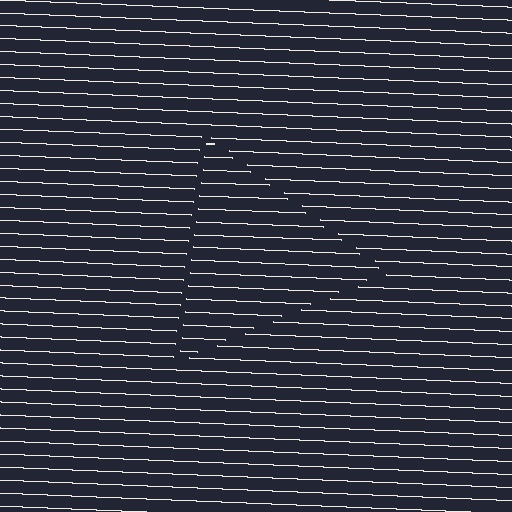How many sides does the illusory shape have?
3 sides — the line-ends trace a triangle.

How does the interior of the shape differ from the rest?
The interior of the shape contains the same grating, shifted by half a period — the contour is defined by the phase discontinuity where line-ends from the inner and outer gratings abut.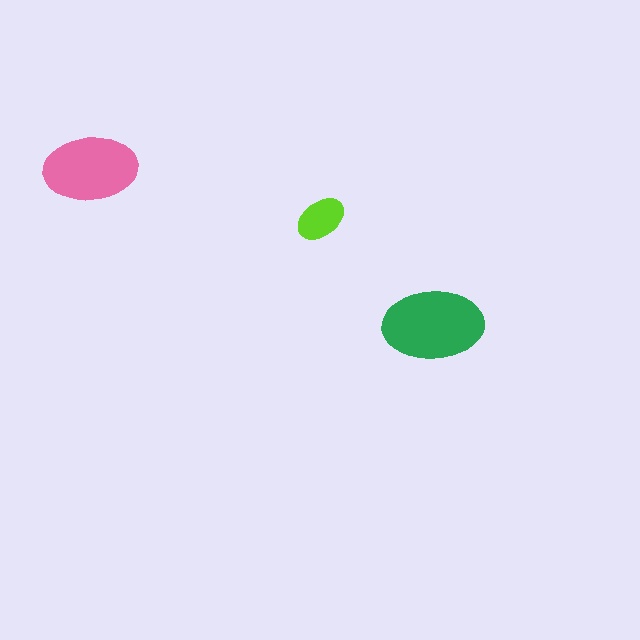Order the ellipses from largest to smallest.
the green one, the pink one, the lime one.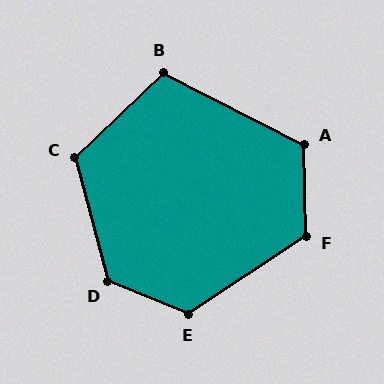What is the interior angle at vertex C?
Approximately 118 degrees (obtuse).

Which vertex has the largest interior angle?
D, at approximately 127 degrees.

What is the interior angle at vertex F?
Approximately 123 degrees (obtuse).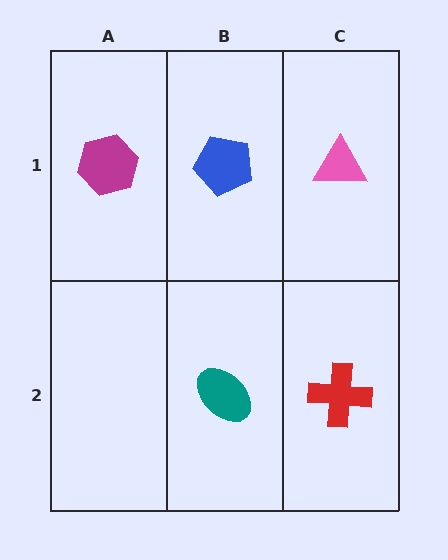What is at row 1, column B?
A blue pentagon.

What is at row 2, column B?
A teal ellipse.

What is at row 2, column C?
A red cross.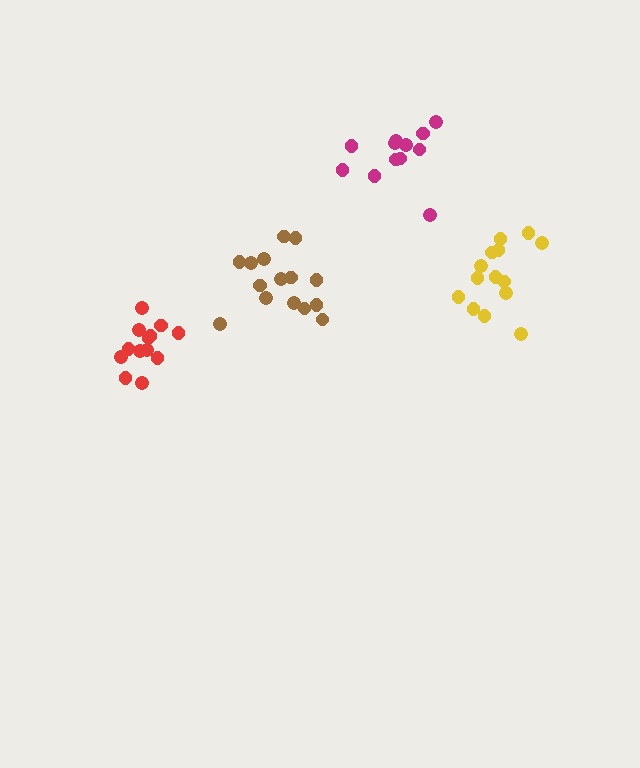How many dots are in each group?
Group 1: 15 dots, Group 2: 14 dots, Group 3: 13 dots, Group 4: 12 dots (54 total).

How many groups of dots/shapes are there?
There are 4 groups.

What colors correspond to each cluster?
The clusters are colored: brown, yellow, red, magenta.